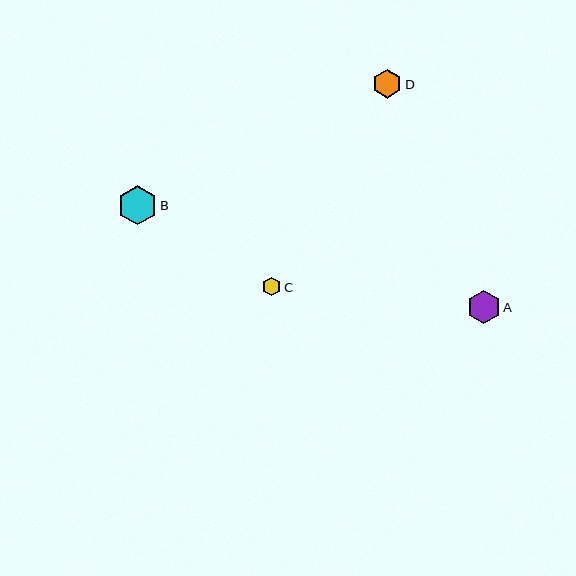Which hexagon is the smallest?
Hexagon C is the smallest with a size of approximately 19 pixels.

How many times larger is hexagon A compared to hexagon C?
Hexagon A is approximately 1.8 times the size of hexagon C.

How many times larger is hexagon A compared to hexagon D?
Hexagon A is approximately 1.2 times the size of hexagon D.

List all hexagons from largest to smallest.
From largest to smallest: B, A, D, C.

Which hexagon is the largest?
Hexagon B is the largest with a size of approximately 39 pixels.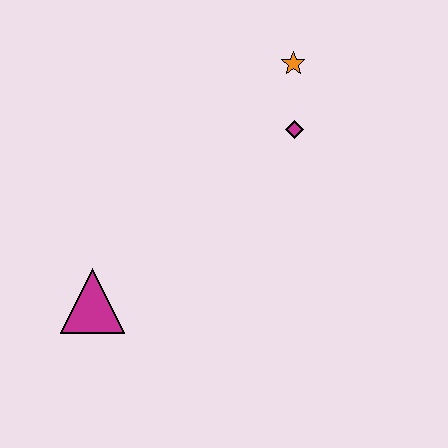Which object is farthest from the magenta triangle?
The orange star is farthest from the magenta triangle.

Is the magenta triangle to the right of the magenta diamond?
No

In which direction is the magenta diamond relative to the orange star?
The magenta diamond is below the orange star.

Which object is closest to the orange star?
The magenta diamond is closest to the orange star.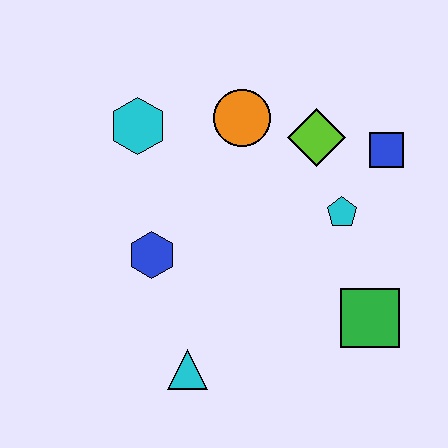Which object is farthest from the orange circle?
The cyan triangle is farthest from the orange circle.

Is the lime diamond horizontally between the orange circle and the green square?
Yes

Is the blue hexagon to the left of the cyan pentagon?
Yes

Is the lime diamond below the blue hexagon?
No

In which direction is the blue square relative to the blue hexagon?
The blue square is to the right of the blue hexagon.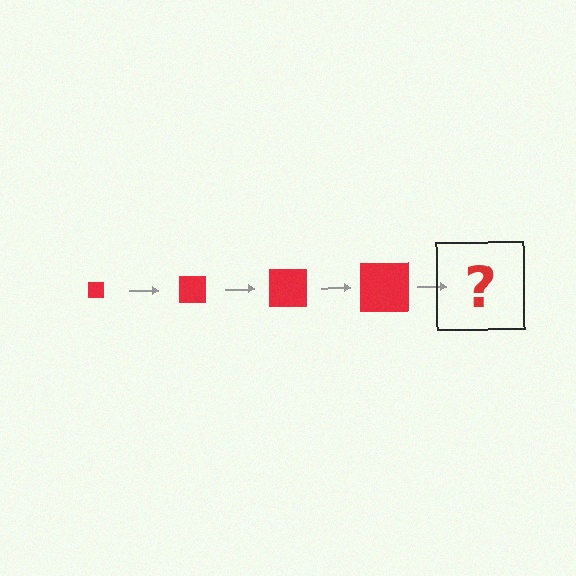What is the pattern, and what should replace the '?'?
The pattern is that the square gets progressively larger each step. The '?' should be a red square, larger than the previous one.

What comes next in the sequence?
The next element should be a red square, larger than the previous one.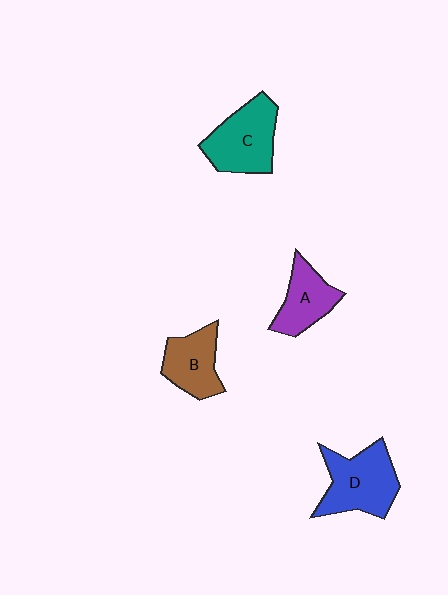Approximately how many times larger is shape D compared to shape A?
Approximately 1.5 times.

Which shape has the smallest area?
Shape A (purple).